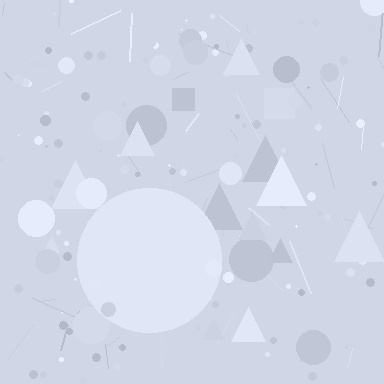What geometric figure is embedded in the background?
A circle is embedded in the background.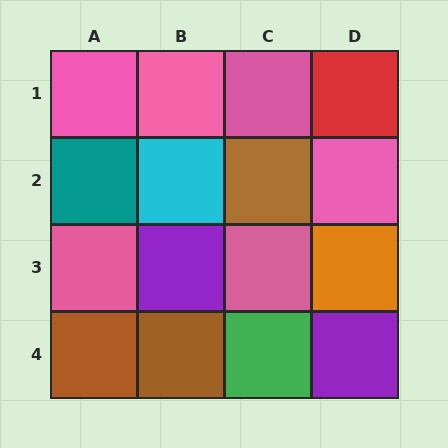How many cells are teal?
1 cell is teal.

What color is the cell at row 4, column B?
Brown.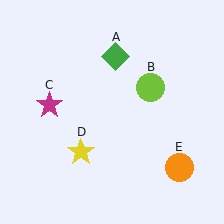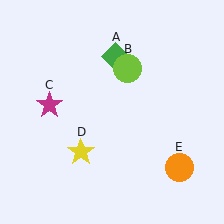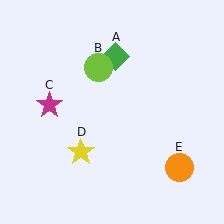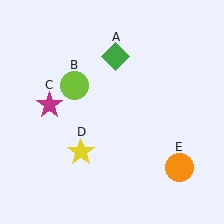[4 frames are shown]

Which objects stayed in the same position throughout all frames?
Green diamond (object A) and magenta star (object C) and yellow star (object D) and orange circle (object E) remained stationary.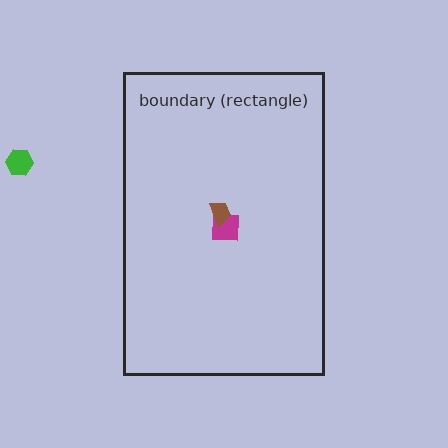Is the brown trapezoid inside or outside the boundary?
Inside.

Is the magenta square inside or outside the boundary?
Inside.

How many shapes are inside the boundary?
2 inside, 1 outside.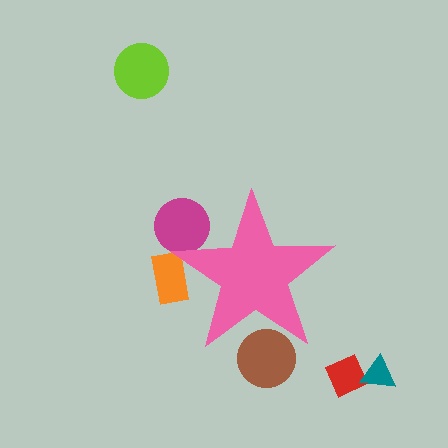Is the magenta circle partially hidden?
Yes, the magenta circle is partially hidden behind the pink star.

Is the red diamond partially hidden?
No, the red diamond is fully visible.